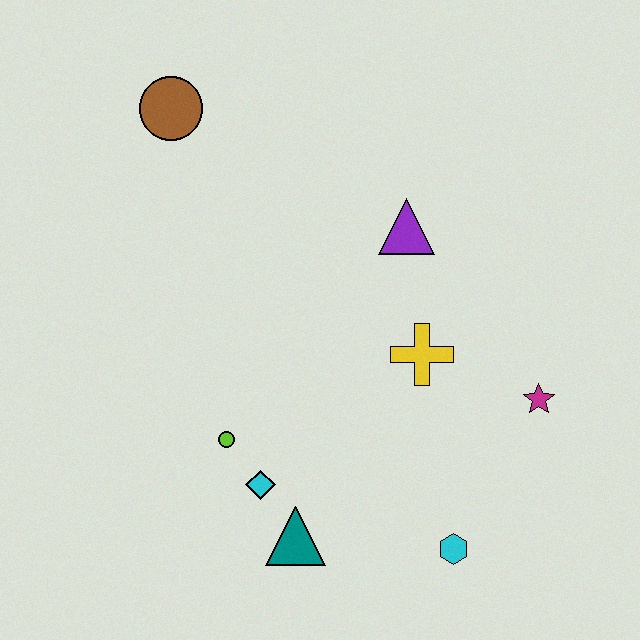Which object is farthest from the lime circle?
The brown circle is farthest from the lime circle.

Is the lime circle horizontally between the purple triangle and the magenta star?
No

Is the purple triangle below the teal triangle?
No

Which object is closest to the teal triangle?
The cyan diamond is closest to the teal triangle.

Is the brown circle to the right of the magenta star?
No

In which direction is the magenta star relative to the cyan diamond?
The magenta star is to the right of the cyan diamond.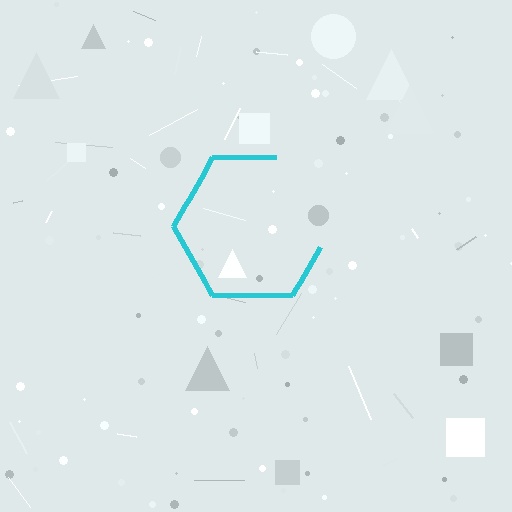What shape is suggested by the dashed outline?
The dashed outline suggests a hexagon.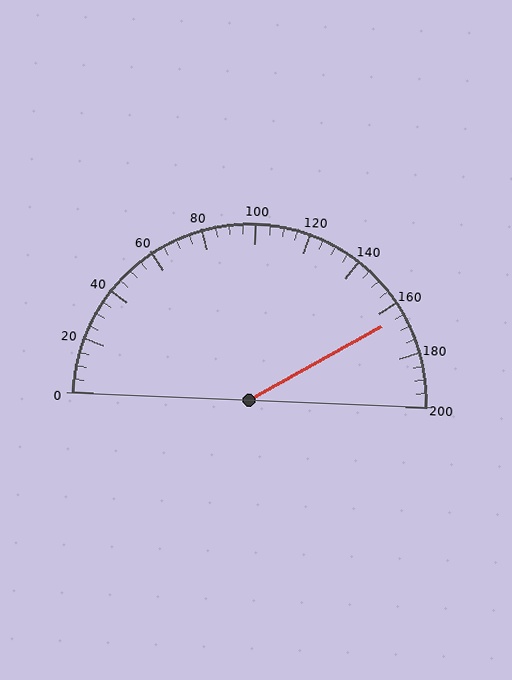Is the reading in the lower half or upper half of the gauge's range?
The reading is in the upper half of the range (0 to 200).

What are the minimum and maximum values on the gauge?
The gauge ranges from 0 to 200.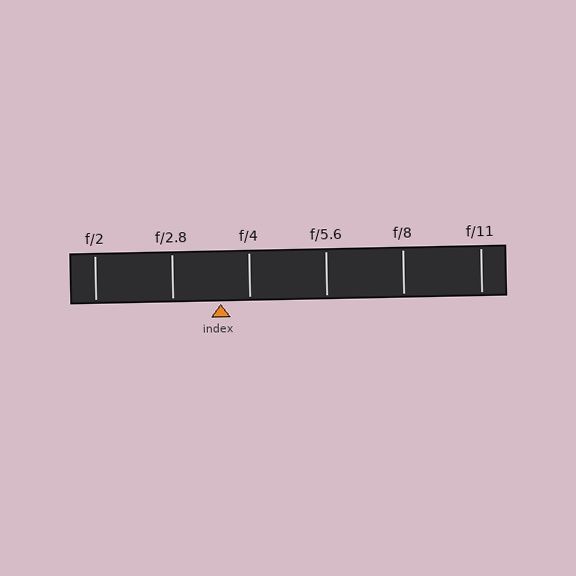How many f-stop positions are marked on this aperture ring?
There are 6 f-stop positions marked.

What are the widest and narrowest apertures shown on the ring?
The widest aperture shown is f/2 and the narrowest is f/11.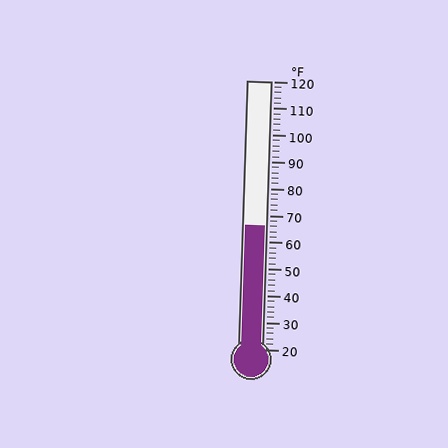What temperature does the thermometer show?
The thermometer shows approximately 66°F.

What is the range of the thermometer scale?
The thermometer scale ranges from 20°F to 120°F.